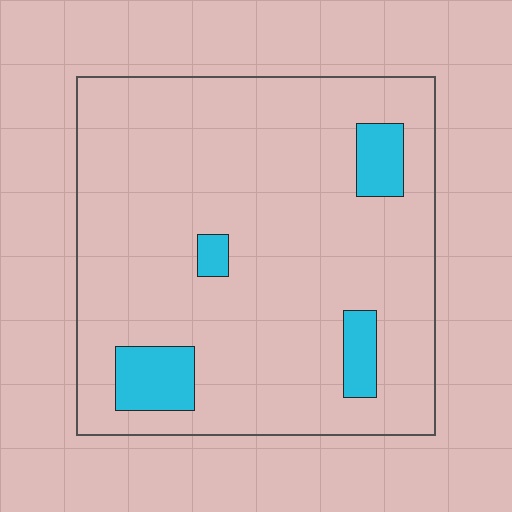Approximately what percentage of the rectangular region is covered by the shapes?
Approximately 10%.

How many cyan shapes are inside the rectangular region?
4.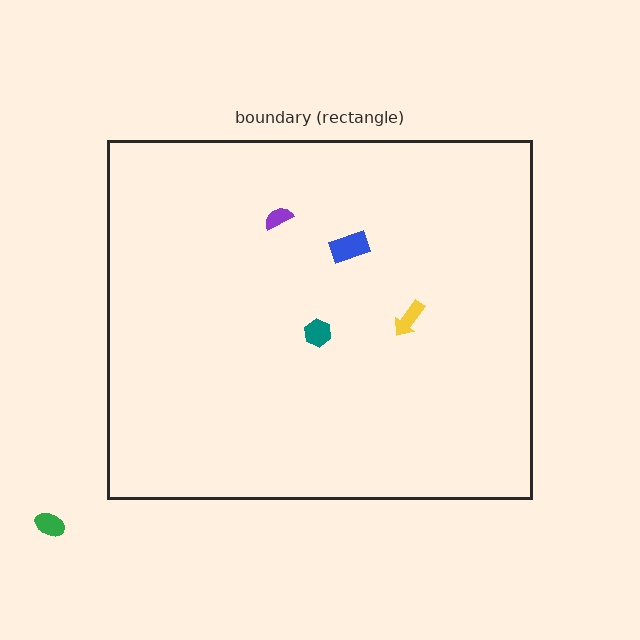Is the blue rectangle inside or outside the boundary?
Inside.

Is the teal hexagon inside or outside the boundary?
Inside.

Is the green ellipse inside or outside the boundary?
Outside.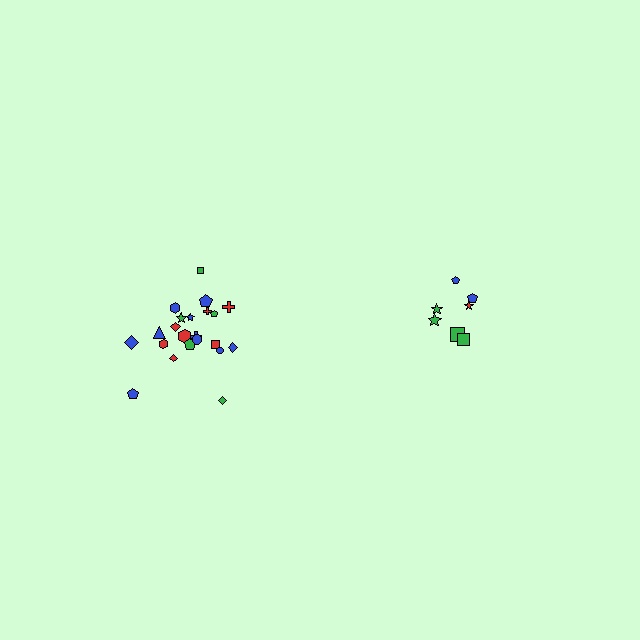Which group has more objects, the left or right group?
The left group.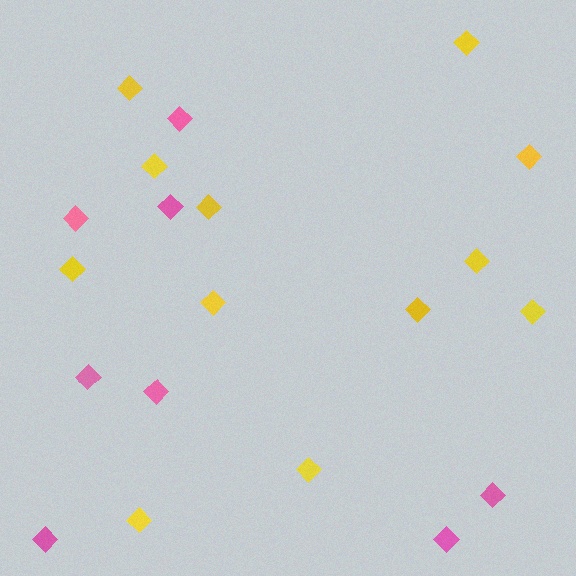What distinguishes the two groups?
There are 2 groups: one group of pink diamonds (8) and one group of yellow diamonds (12).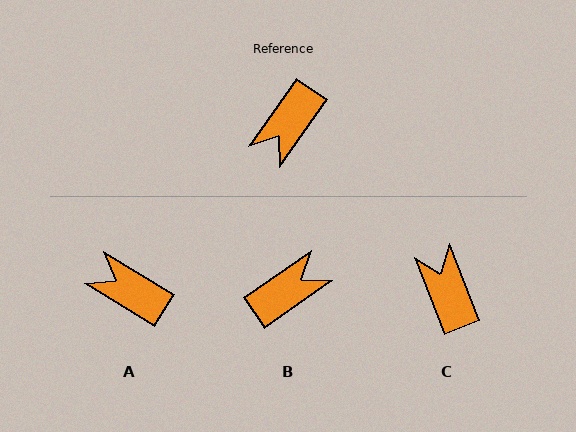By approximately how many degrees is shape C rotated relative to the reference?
Approximately 124 degrees clockwise.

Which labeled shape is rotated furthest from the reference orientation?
B, about 160 degrees away.